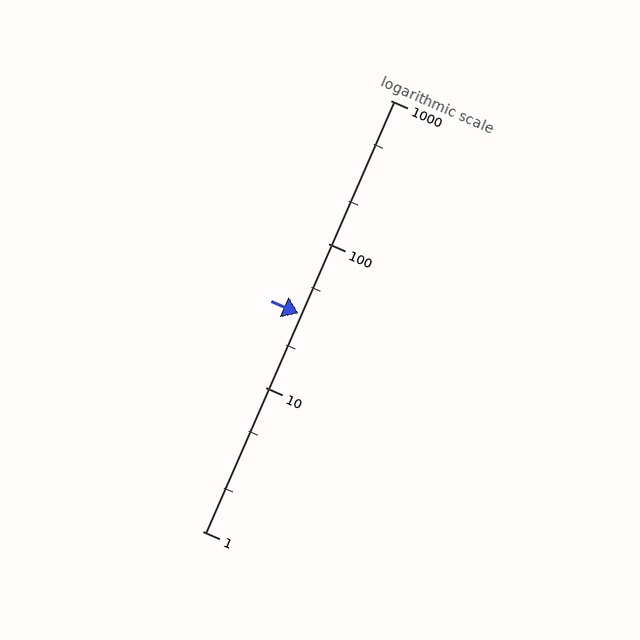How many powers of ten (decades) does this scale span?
The scale spans 3 decades, from 1 to 1000.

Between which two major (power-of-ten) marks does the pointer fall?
The pointer is between 10 and 100.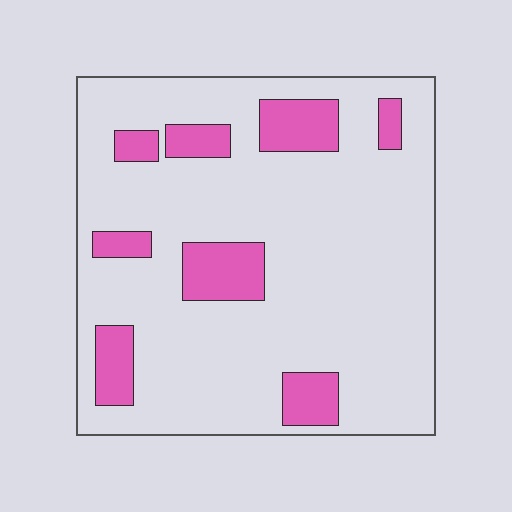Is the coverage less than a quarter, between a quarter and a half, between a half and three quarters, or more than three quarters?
Less than a quarter.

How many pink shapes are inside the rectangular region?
8.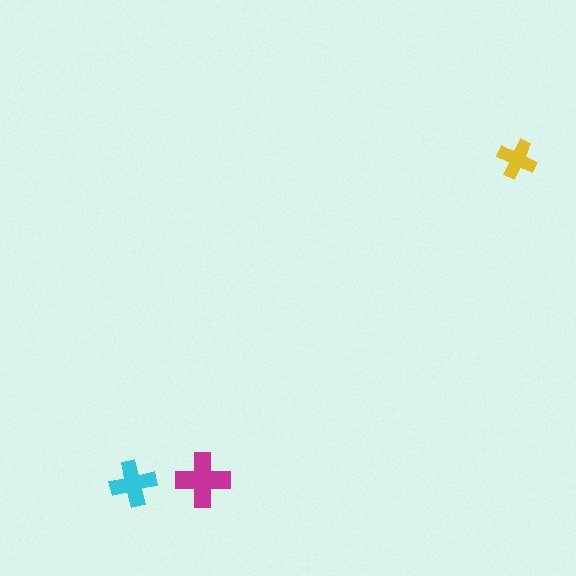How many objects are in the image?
There are 3 objects in the image.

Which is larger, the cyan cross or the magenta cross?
The magenta one.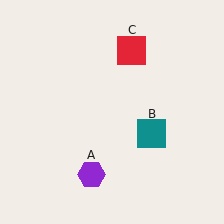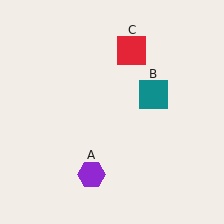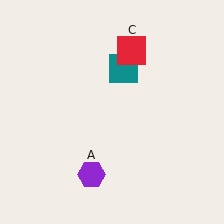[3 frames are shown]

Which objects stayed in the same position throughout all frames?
Purple hexagon (object A) and red square (object C) remained stationary.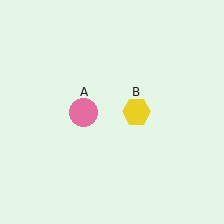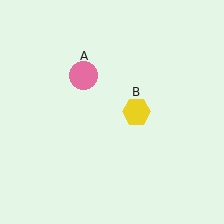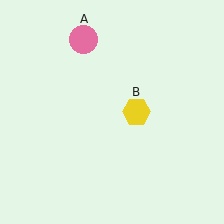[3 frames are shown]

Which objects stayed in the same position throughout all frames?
Yellow hexagon (object B) remained stationary.